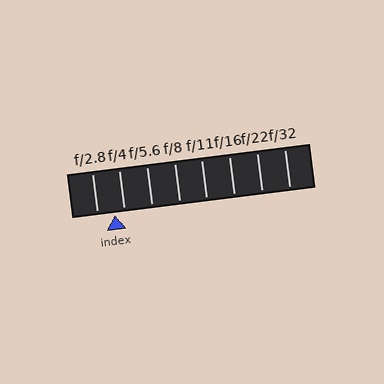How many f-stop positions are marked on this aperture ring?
There are 8 f-stop positions marked.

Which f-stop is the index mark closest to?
The index mark is closest to f/4.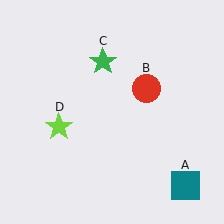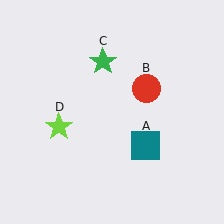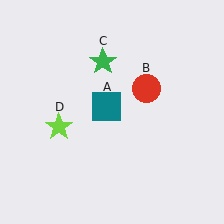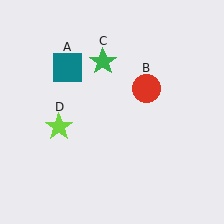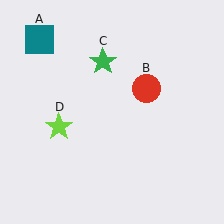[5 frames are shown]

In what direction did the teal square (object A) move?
The teal square (object A) moved up and to the left.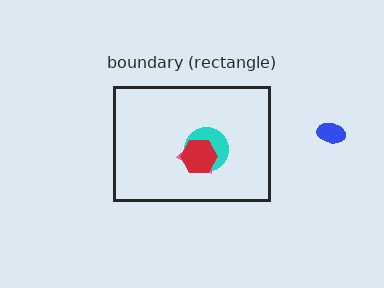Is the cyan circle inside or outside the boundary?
Inside.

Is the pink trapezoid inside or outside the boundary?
Inside.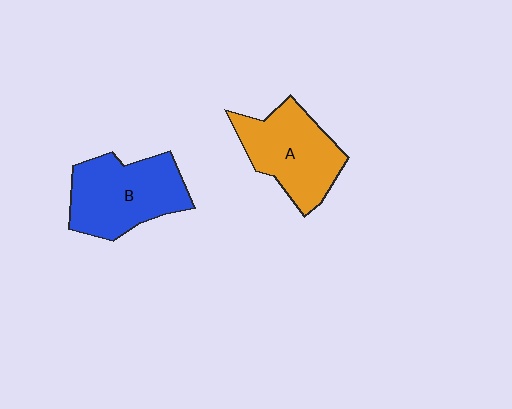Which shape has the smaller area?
Shape A (orange).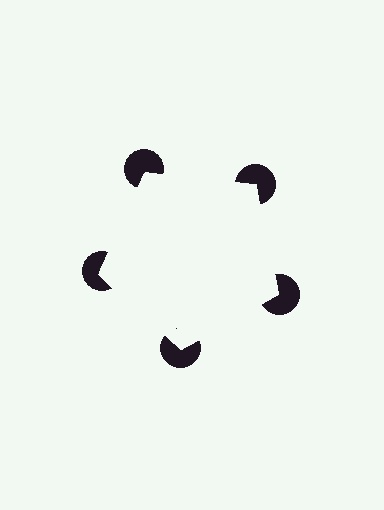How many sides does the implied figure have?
5 sides.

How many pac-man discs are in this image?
There are 5 — one at each vertex of the illusory pentagon.